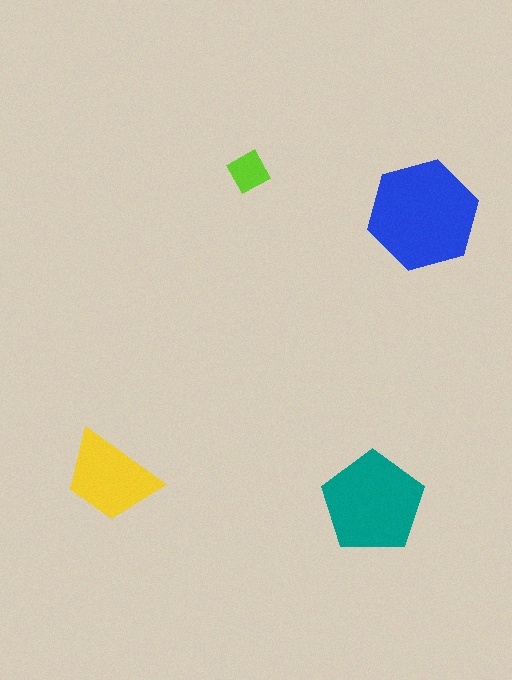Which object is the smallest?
The lime diamond.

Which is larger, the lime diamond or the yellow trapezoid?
The yellow trapezoid.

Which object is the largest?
The blue hexagon.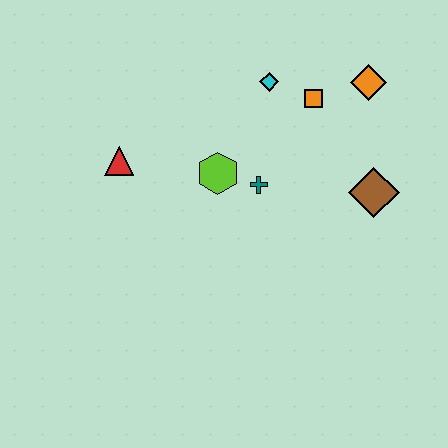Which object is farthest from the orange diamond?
The red triangle is farthest from the orange diamond.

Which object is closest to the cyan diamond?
The orange square is closest to the cyan diamond.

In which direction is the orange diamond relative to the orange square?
The orange diamond is to the right of the orange square.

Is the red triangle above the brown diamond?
Yes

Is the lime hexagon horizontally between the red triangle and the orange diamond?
Yes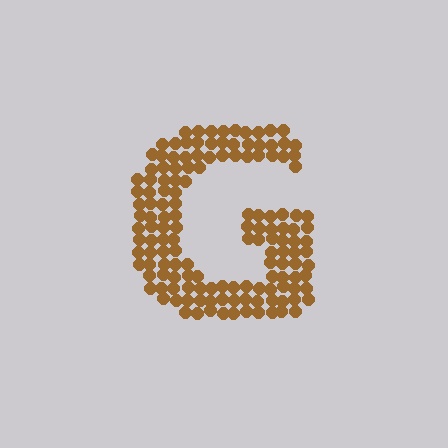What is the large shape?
The large shape is the letter G.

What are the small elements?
The small elements are circles.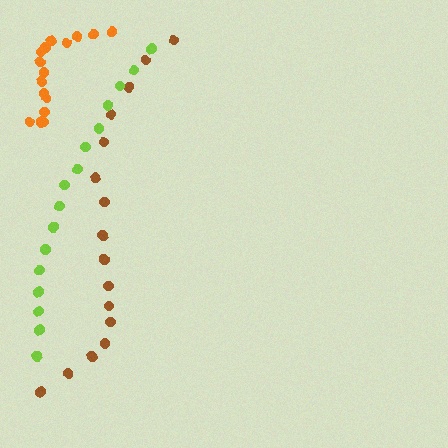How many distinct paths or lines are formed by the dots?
There are 3 distinct paths.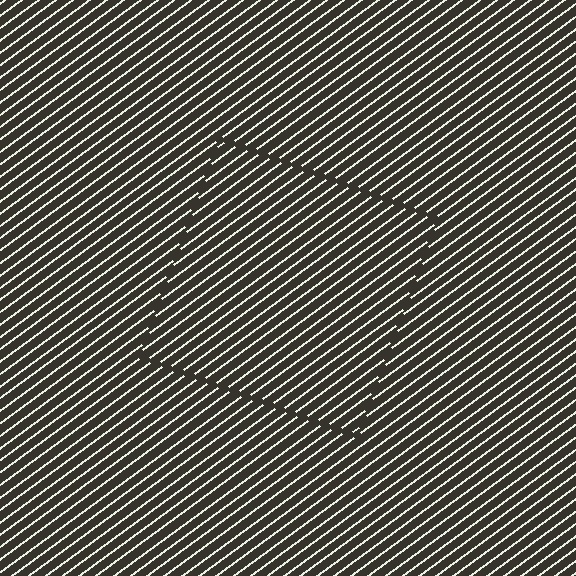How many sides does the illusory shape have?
4 sides — the line-ends trace a square.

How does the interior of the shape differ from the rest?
The interior of the shape contains the same grating, shifted by half a period — the contour is defined by the phase discontinuity where line-ends from the inner and outer gratings abut.